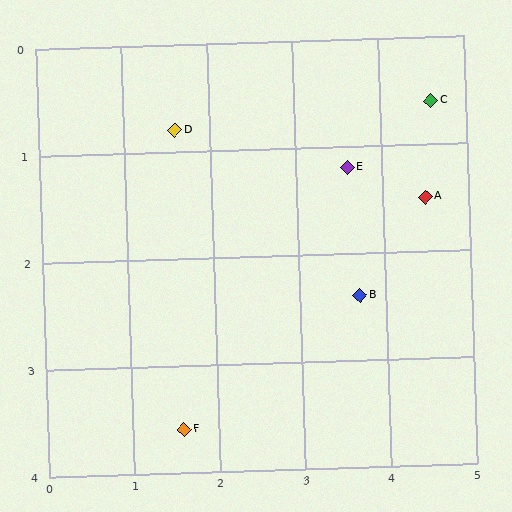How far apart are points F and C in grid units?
Points F and C are about 4.2 grid units apart.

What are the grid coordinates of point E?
Point E is at approximately (3.6, 1.2).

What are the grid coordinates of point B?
Point B is at approximately (3.7, 2.4).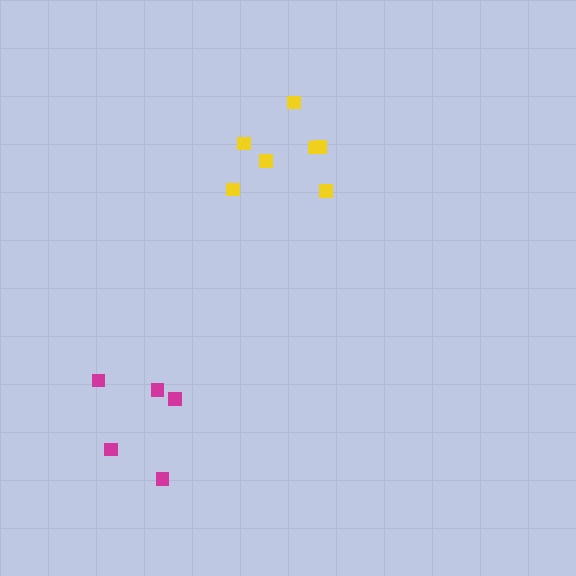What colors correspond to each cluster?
The clusters are colored: yellow, magenta.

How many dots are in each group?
Group 1: 7 dots, Group 2: 5 dots (12 total).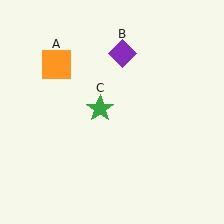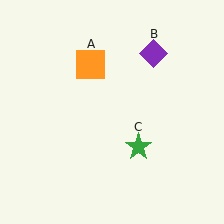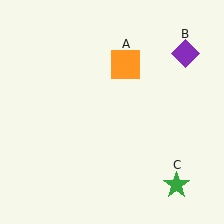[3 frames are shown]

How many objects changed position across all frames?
3 objects changed position: orange square (object A), purple diamond (object B), green star (object C).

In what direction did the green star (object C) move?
The green star (object C) moved down and to the right.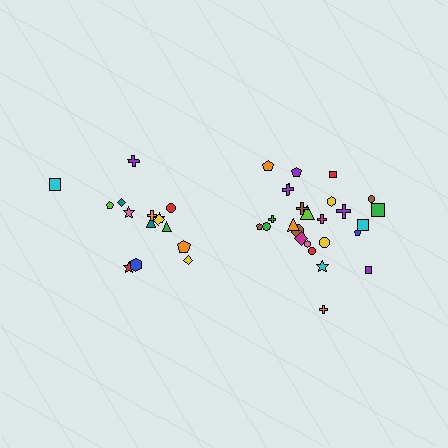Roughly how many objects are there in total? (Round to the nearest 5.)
Roughly 40 objects in total.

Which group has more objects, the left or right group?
The right group.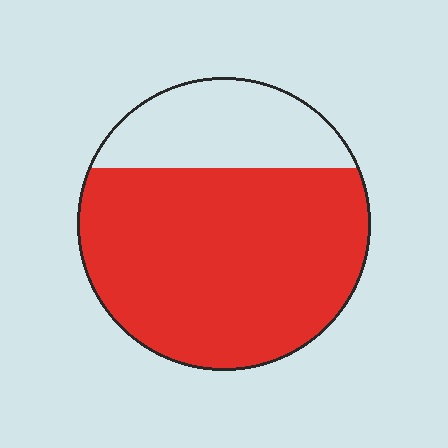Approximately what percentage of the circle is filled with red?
Approximately 75%.